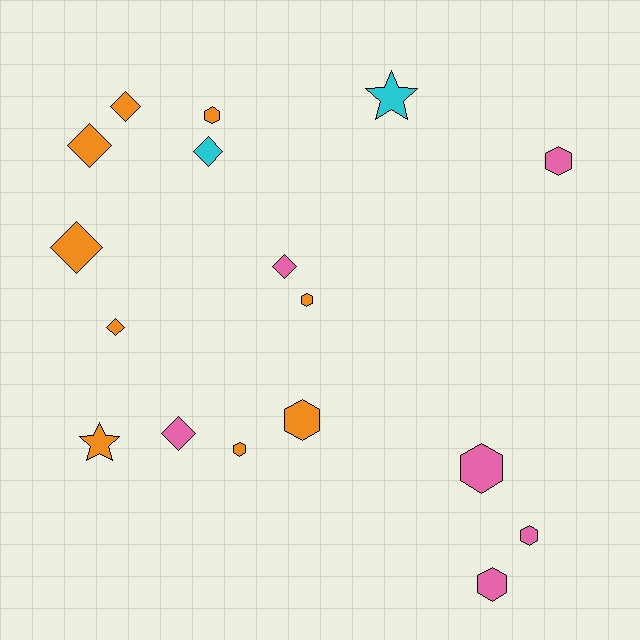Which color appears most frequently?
Orange, with 9 objects.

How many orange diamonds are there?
There are 4 orange diamonds.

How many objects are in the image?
There are 17 objects.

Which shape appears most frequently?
Hexagon, with 8 objects.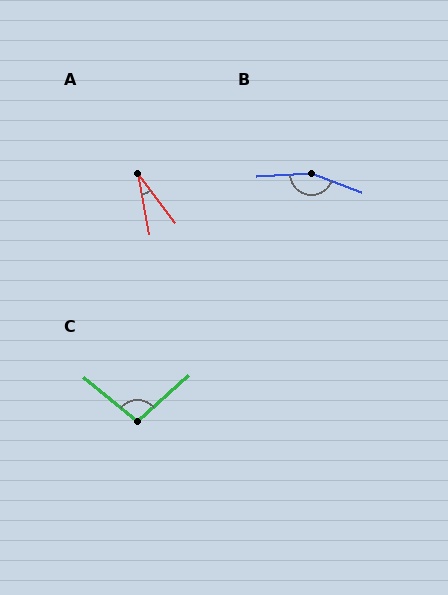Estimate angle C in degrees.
Approximately 100 degrees.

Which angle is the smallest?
A, at approximately 26 degrees.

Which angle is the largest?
B, at approximately 156 degrees.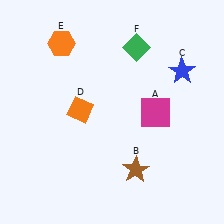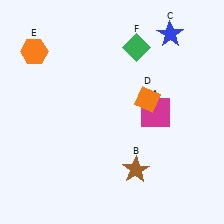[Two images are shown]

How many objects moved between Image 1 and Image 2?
3 objects moved between the two images.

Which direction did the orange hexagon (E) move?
The orange hexagon (E) moved left.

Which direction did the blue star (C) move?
The blue star (C) moved up.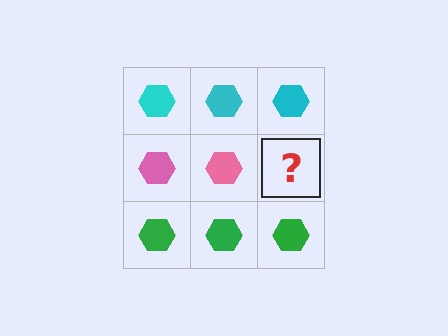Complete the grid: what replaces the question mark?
The question mark should be replaced with a pink hexagon.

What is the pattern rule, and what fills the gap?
The rule is that each row has a consistent color. The gap should be filled with a pink hexagon.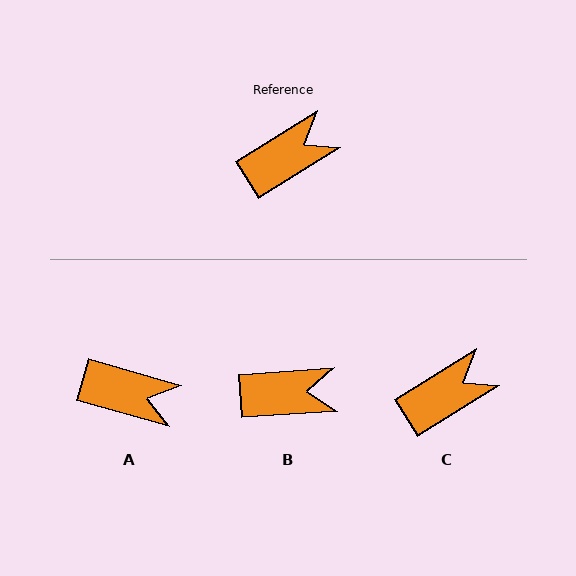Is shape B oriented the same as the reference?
No, it is off by about 28 degrees.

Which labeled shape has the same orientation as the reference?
C.